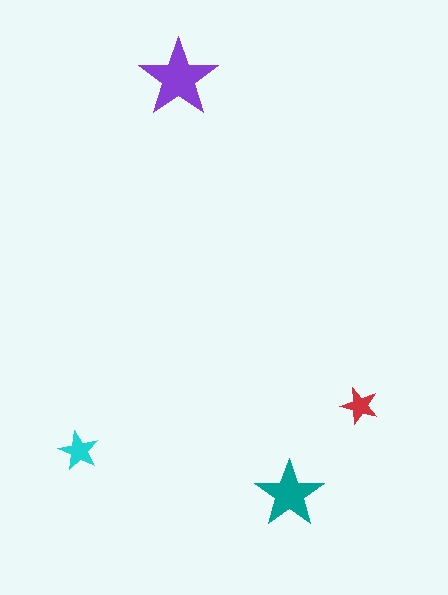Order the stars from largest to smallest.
the purple one, the teal one, the cyan one, the red one.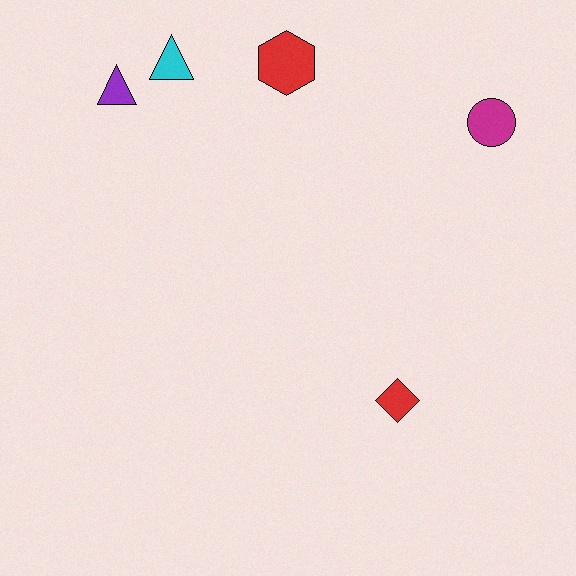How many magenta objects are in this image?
There is 1 magenta object.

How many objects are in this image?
There are 5 objects.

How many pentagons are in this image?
There are no pentagons.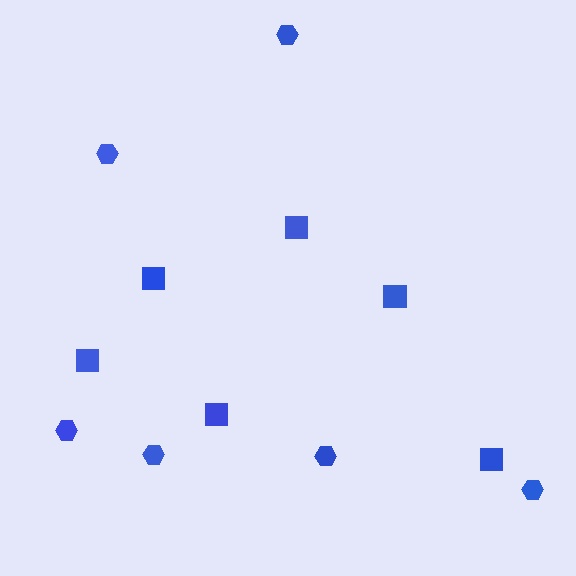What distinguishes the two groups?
There are 2 groups: one group of hexagons (6) and one group of squares (6).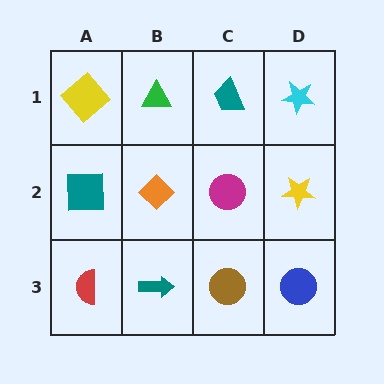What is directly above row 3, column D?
A yellow star.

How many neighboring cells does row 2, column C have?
4.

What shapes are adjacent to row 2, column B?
A green triangle (row 1, column B), a teal arrow (row 3, column B), a teal square (row 2, column A), a magenta circle (row 2, column C).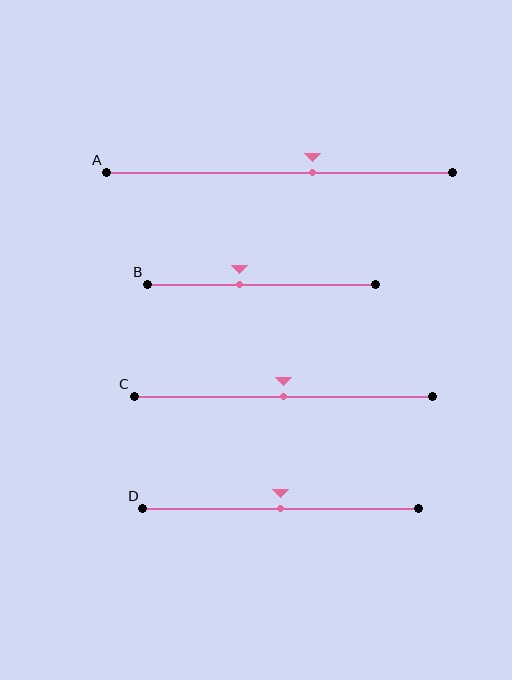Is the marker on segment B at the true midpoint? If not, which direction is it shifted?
No, the marker on segment B is shifted to the left by about 10% of the segment length.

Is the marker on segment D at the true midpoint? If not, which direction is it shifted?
Yes, the marker on segment D is at the true midpoint.